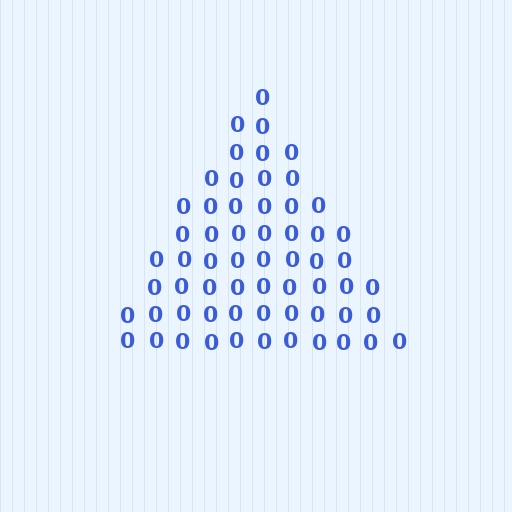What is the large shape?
The large shape is a triangle.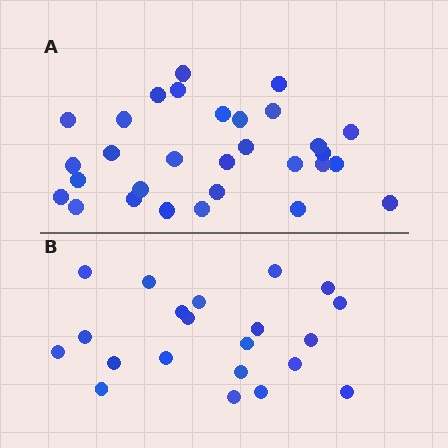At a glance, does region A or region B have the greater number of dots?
Region A (the top region) has more dots.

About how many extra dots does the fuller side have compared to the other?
Region A has roughly 8 or so more dots than region B.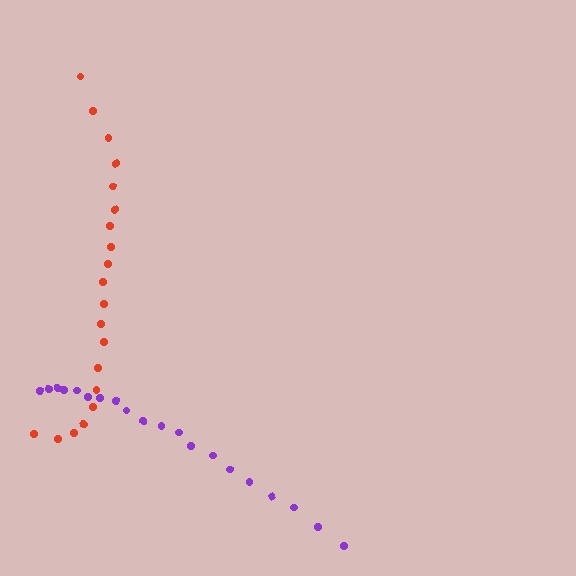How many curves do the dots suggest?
There are 2 distinct paths.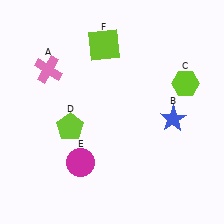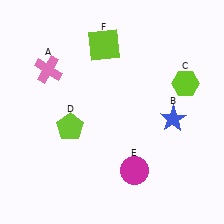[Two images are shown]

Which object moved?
The magenta circle (E) moved right.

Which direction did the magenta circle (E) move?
The magenta circle (E) moved right.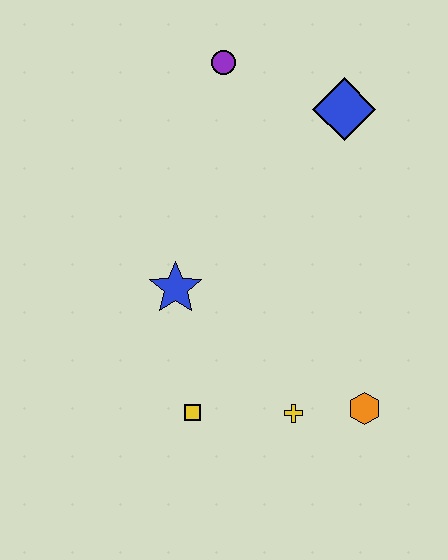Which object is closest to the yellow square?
The yellow cross is closest to the yellow square.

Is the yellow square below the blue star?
Yes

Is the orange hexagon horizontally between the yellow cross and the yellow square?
No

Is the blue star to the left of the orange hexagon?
Yes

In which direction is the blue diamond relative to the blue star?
The blue diamond is above the blue star.